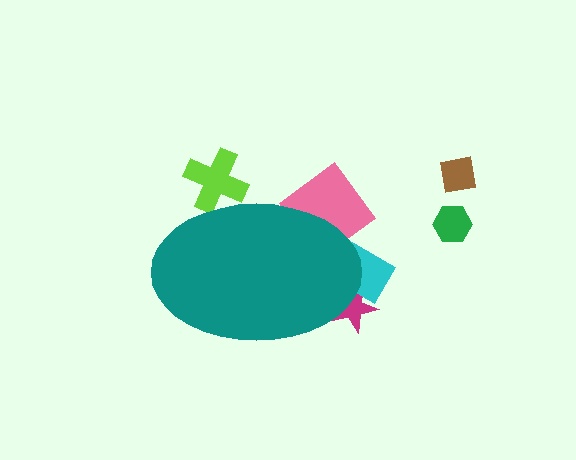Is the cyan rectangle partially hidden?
Yes, the cyan rectangle is partially hidden behind the teal ellipse.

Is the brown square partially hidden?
No, the brown square is fully visible.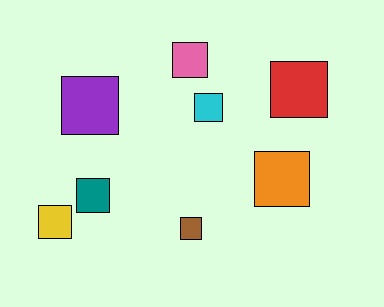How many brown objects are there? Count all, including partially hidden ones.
There is 1 brown object.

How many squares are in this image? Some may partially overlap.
There are 8 squares.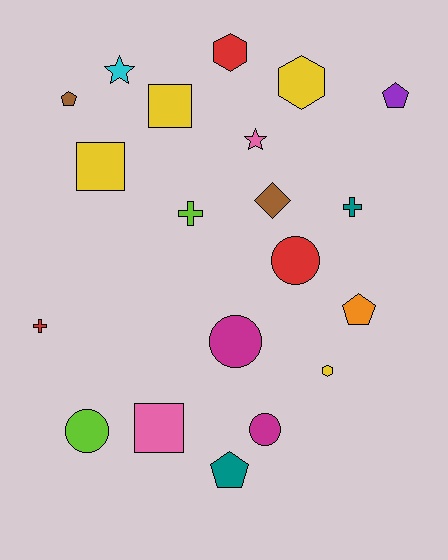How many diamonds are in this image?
There is 1 diamond.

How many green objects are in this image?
There are no green objects.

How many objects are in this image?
There are 20 objects.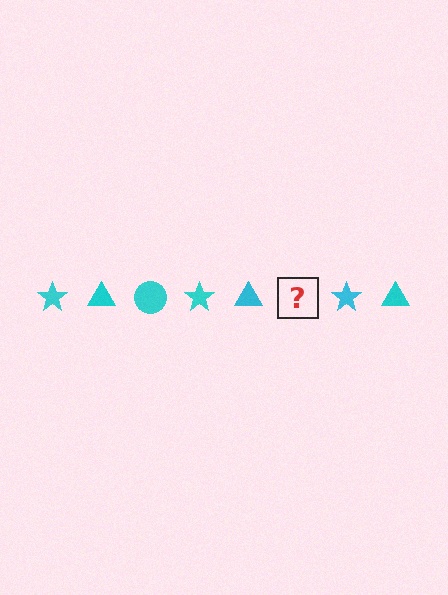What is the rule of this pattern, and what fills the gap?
The rule is that the pattern cycles through star, triangle, circle shapes in cyan. The gap should be filled with a cyan circle.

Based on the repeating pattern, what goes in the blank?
The blank should be a cyan circle.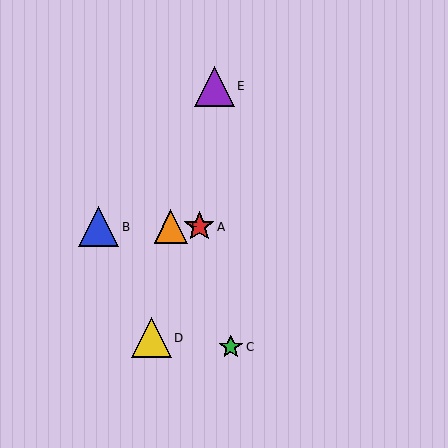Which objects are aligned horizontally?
Objects A, B, F are aligned horizontally.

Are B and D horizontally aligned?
No, B is at y≈227 and D is at y≈338.